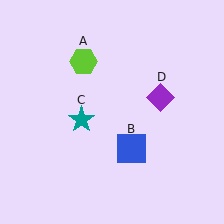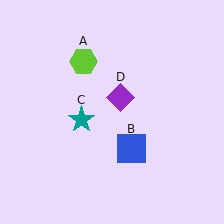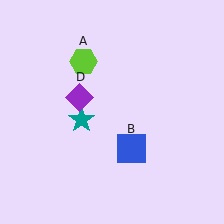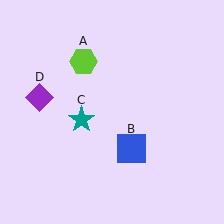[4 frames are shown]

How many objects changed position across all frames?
1 object changed position: purple diamond (object D).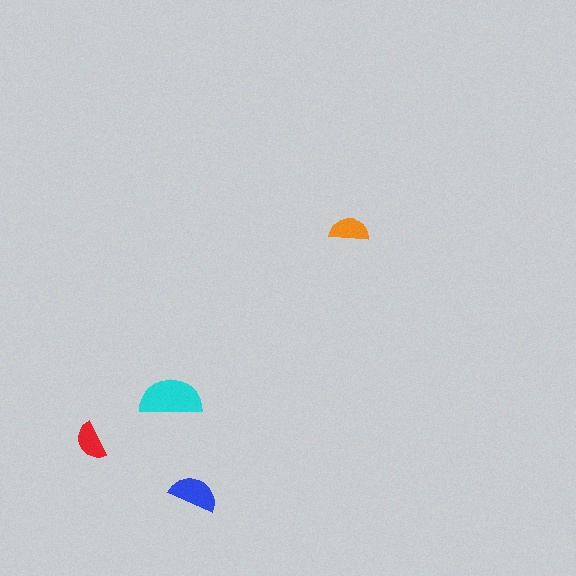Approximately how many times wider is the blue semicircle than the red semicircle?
About 1.5 times wider.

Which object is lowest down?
The blue semicircle is bottommost.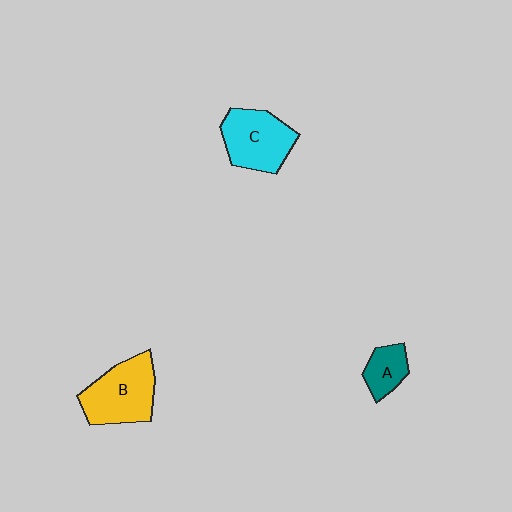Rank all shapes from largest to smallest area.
From largest to smallest: B (yellow), C (cyan), A (teal).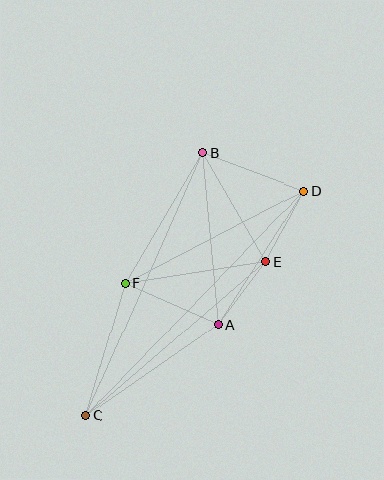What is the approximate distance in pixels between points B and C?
The distance between B and C is approximately 288 pixels.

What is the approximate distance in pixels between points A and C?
The distance between A and C is approximately 161 pixels.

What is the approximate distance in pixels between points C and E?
The distance between C and E is approximately 236 pixels.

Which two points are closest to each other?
Points A and E are closest to each other.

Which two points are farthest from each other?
Points C and D are farthest from each other.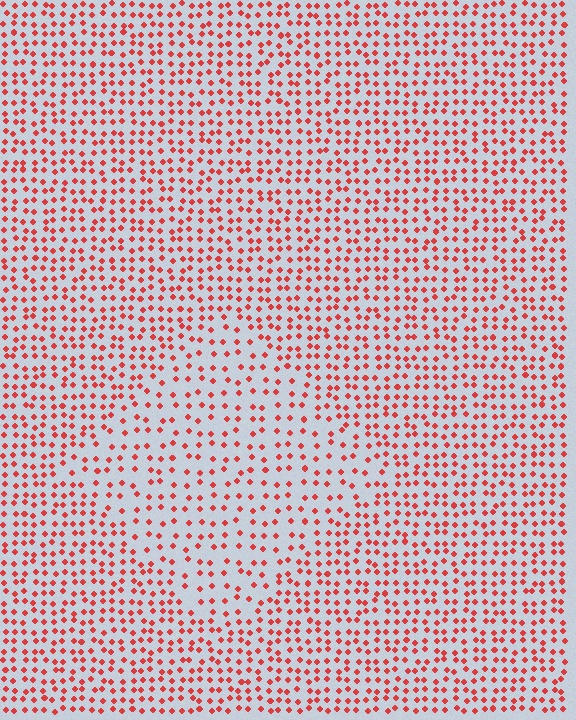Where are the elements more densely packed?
The elements are more densely packed outside the diamond boundary.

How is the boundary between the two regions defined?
The boundary is defined by a change in element density (approximately 1.7x ratio). All elements are the same color, size, and shape.